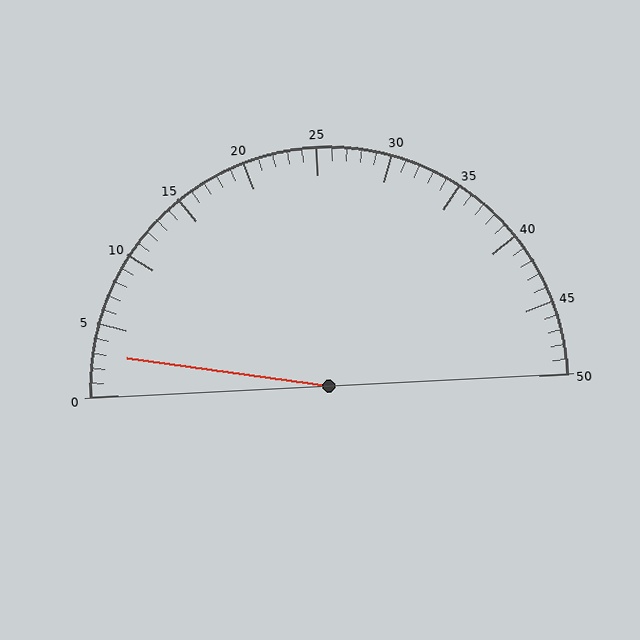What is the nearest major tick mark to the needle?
The nearest major tick mark is 5.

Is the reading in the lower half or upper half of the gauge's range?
The reading is in the lower half of the range (0 to 50).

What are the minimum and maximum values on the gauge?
The gauge ranges from 0 to 50.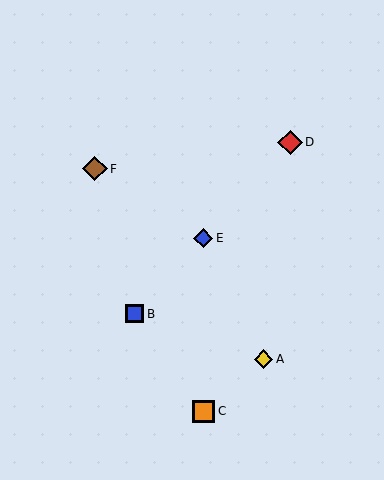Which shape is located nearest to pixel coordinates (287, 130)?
The red diamond (labeled D) at (290, 142) is nearest to that location.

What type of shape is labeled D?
Shape D is a red diamond.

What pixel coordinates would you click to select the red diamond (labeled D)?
Click at (290, 142) to select the red diamond D.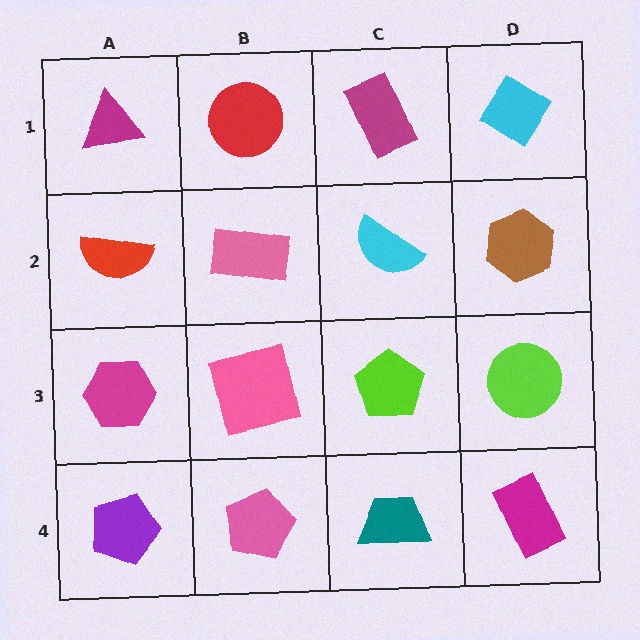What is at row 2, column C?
A cyan semicircle.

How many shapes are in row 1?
4 shapes.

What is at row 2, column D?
A brown hexagon.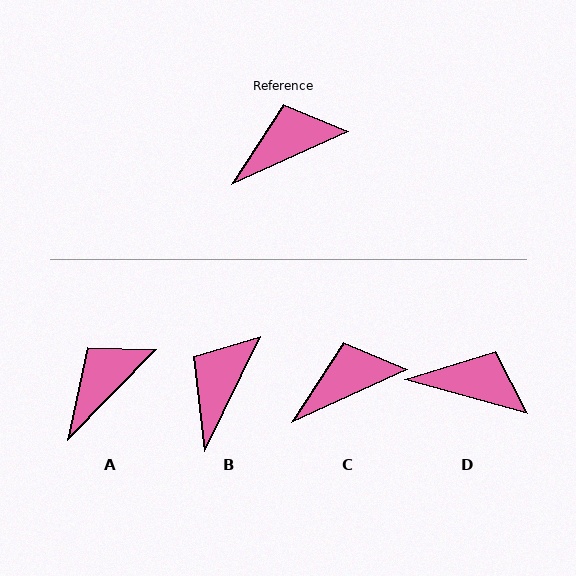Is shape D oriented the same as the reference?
No, it is off by about 40 degrees.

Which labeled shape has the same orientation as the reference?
C.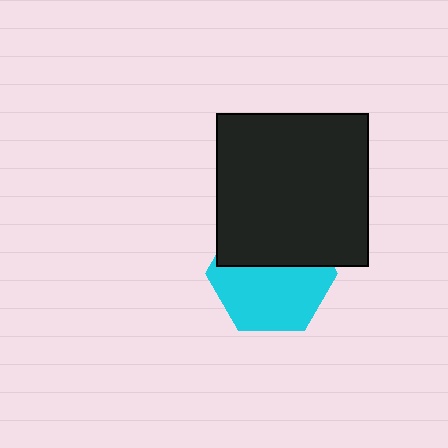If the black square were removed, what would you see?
You would see the complete cyan hexagon.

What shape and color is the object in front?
The object in front is a black square.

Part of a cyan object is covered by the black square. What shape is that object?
It is a hexagon.